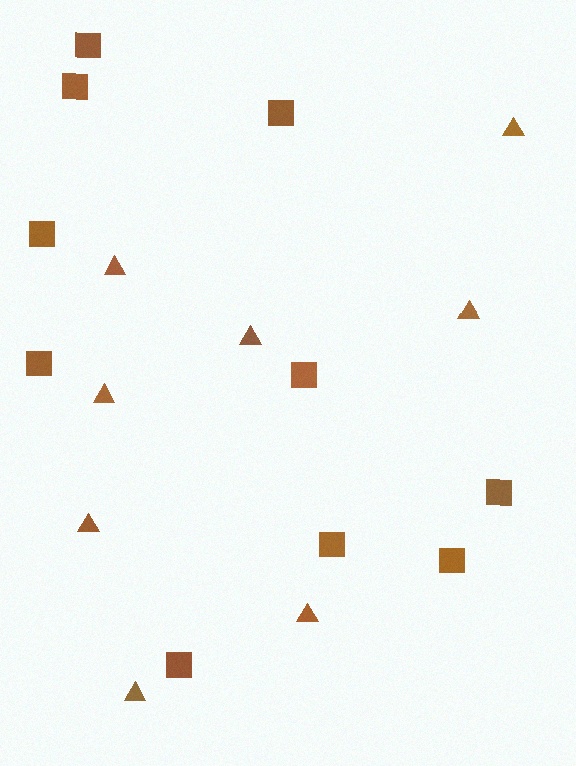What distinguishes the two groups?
There are 2 groups: one group of triangles (8) and one group of squares (10).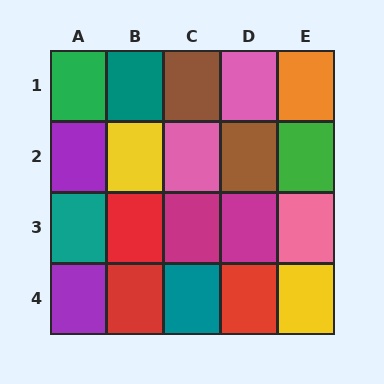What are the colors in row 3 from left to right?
Teal, red, magenta, magenta, pink.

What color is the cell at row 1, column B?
Teal.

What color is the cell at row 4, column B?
Red.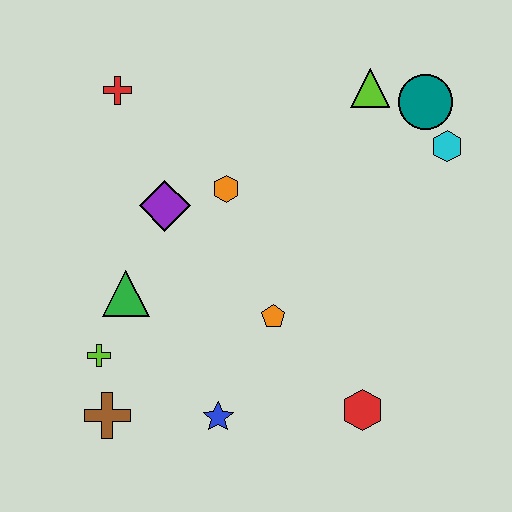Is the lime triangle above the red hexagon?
Yes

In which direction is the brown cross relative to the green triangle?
The brown cross is below the green triangle.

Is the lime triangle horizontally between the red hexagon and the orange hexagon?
No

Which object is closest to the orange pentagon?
The blue star is closest to the orange pentagon.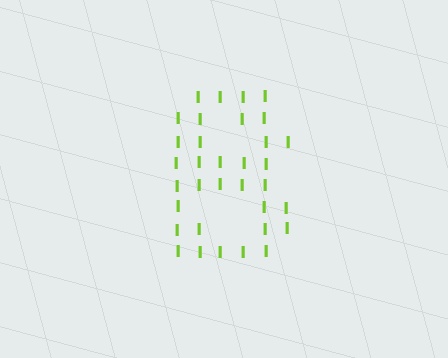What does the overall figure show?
The overall figure shows the digit 8.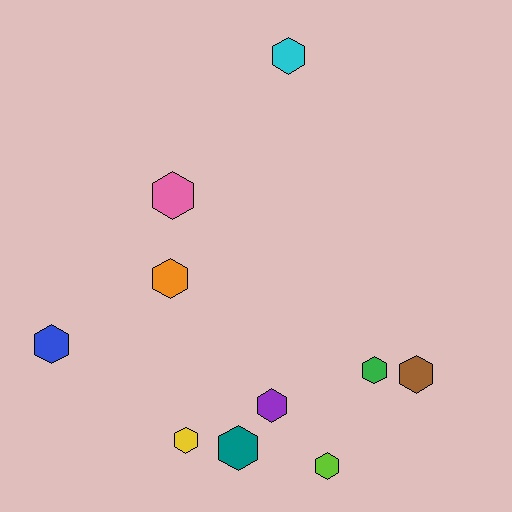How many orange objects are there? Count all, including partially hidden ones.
There is 1 orange object.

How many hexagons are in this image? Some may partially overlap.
There are 10 hexagons.